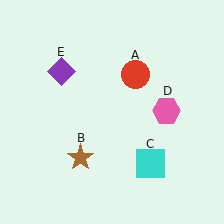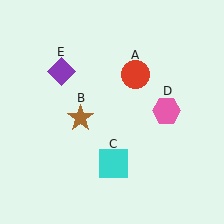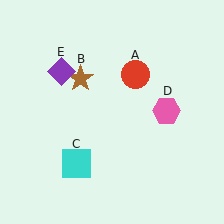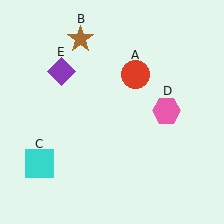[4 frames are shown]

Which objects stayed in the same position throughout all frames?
Red circle (object A) and pink hexagon (object D) and purple diamond (object E) remained stationary.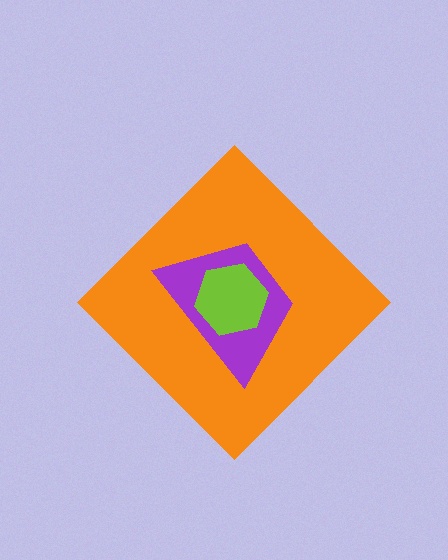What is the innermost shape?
The lime hexagon.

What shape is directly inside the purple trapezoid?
The lime hexagon.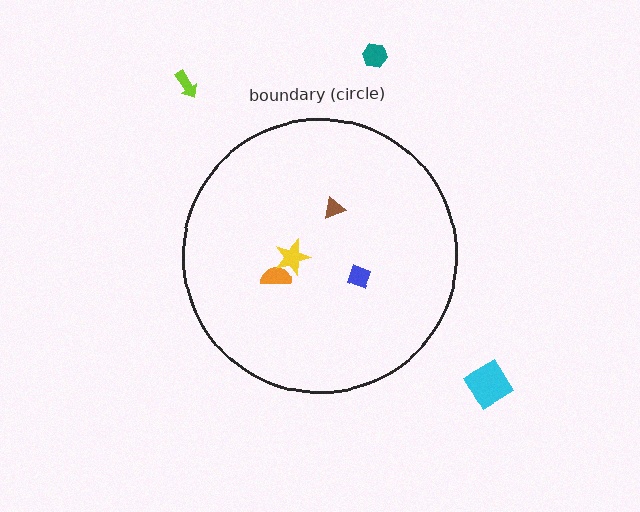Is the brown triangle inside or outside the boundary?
Inside.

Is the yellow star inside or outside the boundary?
Inside.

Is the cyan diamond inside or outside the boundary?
Outside.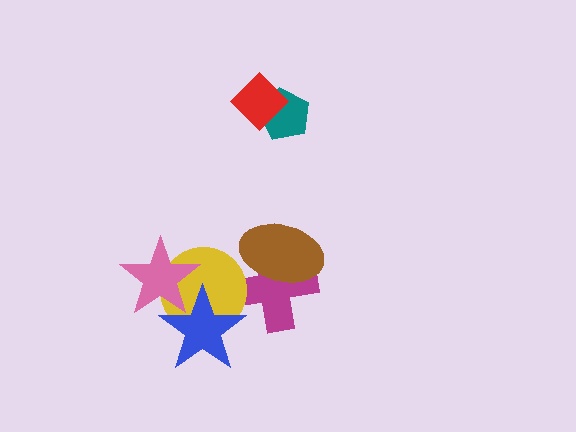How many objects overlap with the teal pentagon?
1 object overlaps with the teal pentagon.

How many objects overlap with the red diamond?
1 object overlaps with the red diamond.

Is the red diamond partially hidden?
No, no other shape covers it.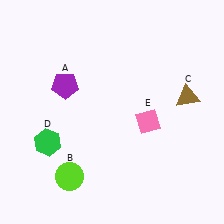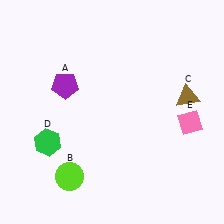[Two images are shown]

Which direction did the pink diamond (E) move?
The pink diamond (E) moved right.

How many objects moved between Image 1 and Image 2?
1 object moved between the two images.